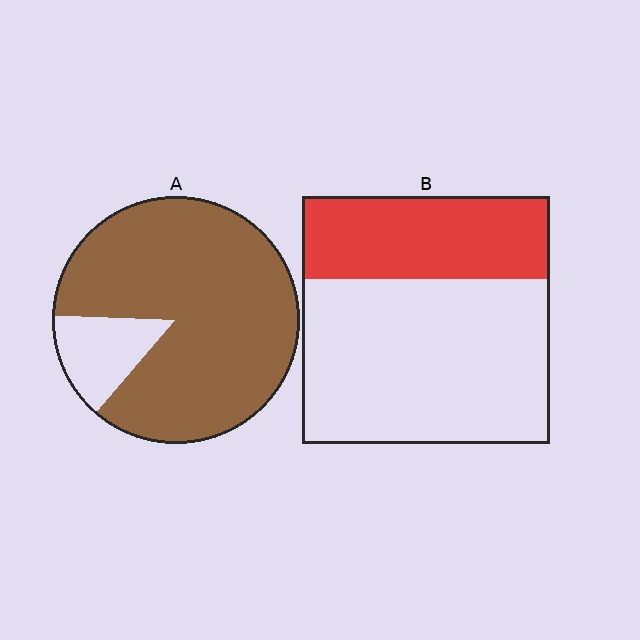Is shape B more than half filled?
No.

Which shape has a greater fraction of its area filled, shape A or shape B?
Shape A.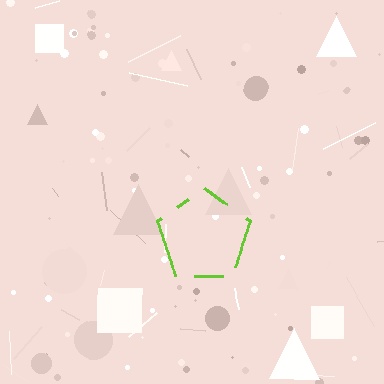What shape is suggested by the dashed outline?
The dashed outline suggests a pentagon.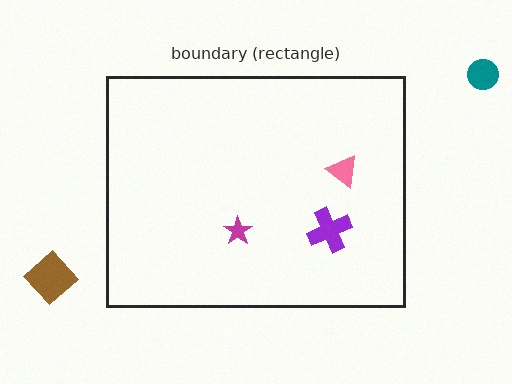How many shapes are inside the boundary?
3 inside, 2 outside.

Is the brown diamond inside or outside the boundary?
Outside.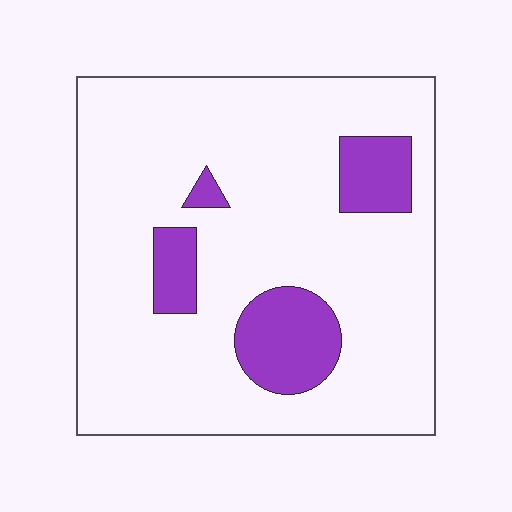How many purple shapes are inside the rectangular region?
4.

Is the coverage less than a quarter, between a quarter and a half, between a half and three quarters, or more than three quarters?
Less than a quarter.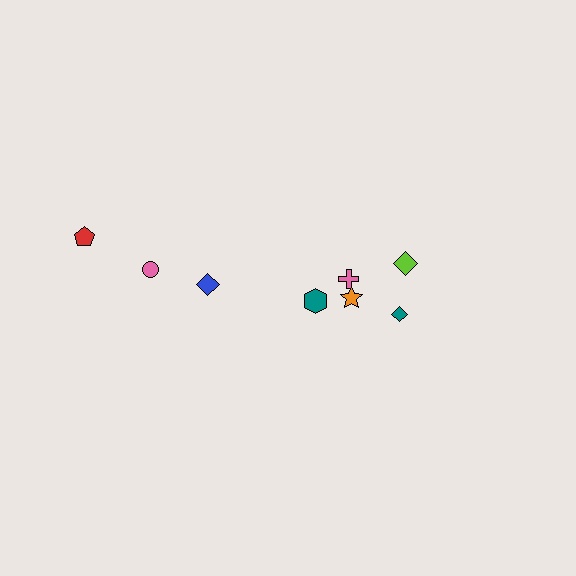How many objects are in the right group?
There are 5 objects.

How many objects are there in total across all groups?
There are 8 objects.